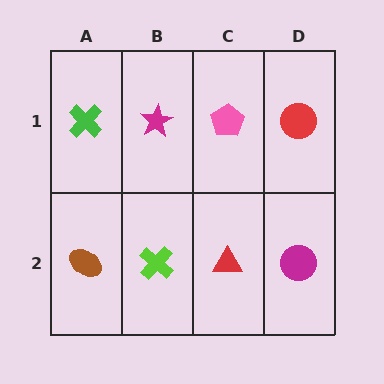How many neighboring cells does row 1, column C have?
3.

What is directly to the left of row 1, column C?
A magenta star.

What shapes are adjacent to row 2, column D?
A red circle (row 1, column D), a red triangle (row 2, column C).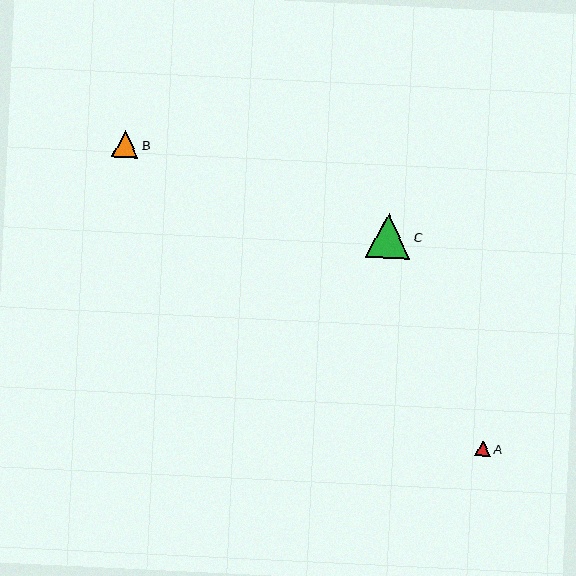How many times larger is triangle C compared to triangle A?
Triangle C is approximately 2.9 times the size of triangle A.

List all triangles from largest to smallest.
From largest to smallest: C, B, A.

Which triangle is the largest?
Triangle C is the largest with a size of approximately 45 pixels.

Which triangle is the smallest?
Triangle A is the smallest with a size of approximately 15 pixels.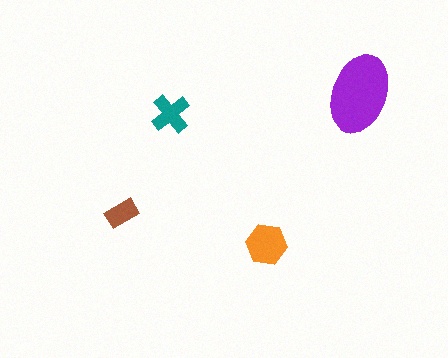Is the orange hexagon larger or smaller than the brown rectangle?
Larger.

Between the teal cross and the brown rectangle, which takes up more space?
The teal cross.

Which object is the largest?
The purple ellipse.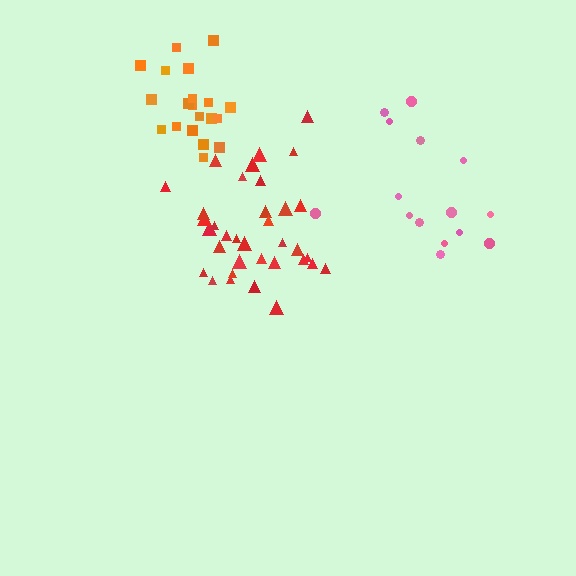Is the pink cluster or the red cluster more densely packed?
Red.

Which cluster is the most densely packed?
Red.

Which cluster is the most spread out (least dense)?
Pink.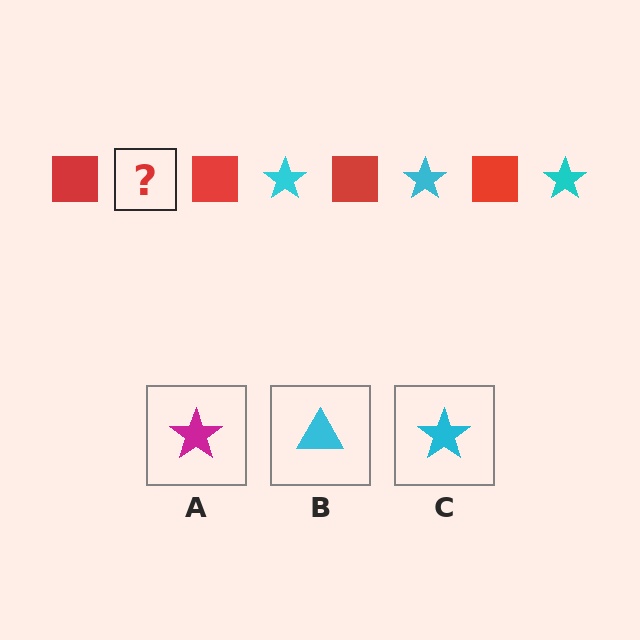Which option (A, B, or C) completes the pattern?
C.